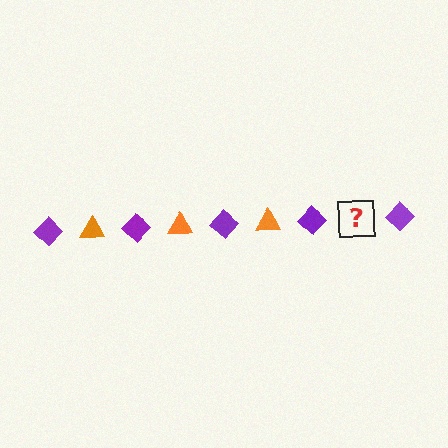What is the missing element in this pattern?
The missing element is an orange triangle.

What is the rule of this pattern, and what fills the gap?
The rule is that the pattern alternates between purple diamond and orange triangle. The gap should be filled with an orange triangle.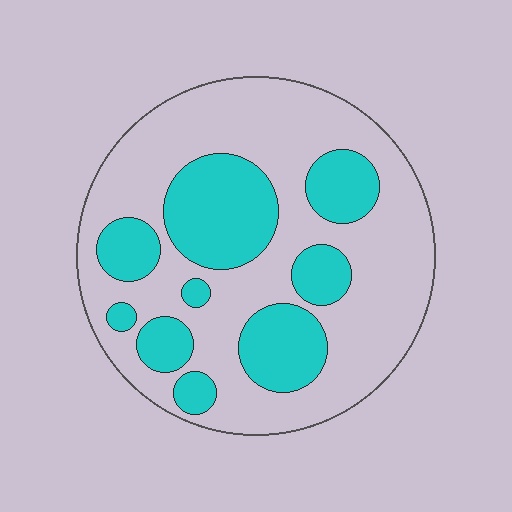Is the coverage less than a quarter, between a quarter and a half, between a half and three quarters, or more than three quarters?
Between a quarter and a half.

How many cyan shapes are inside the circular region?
9.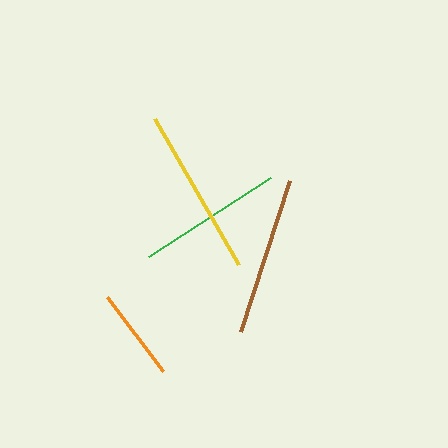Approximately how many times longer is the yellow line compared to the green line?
The yellow line is approximately 1.2 times the length of the green line.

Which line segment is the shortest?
The orange line is the shortest at approximately 93 pixels.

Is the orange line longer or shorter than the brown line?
The brown line is longer than the orange line.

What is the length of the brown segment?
The brown segment is approximately 158 pixels long.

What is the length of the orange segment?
The orange segment is approximately 93 pixels long.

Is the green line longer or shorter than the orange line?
The green line is longer than the orange line.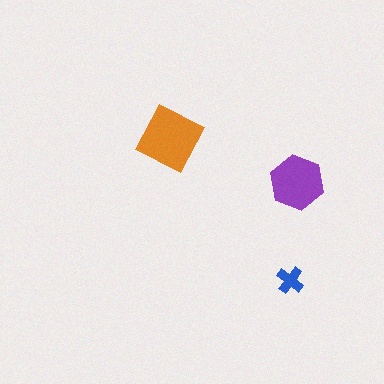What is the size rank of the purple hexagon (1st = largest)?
2nd.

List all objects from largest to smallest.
The orange diamond, the purple hexagon, the blue cross.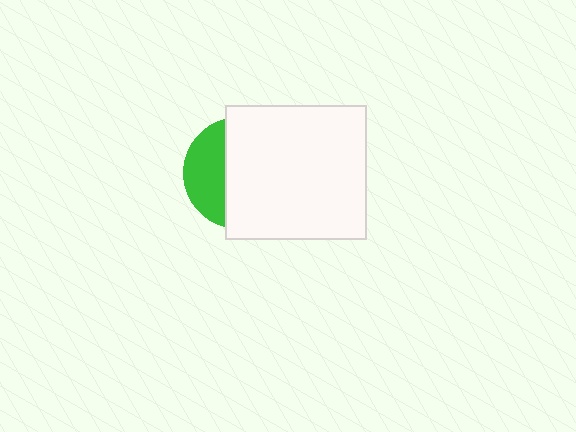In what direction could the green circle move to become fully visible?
The green circle could move left. That would shift it out from behind the white rectangle entirely.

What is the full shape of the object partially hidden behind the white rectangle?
The partially hidden object is a green circle.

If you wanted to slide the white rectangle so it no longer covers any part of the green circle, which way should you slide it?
Slide it right — that is the most direct way to separate the two shapes.